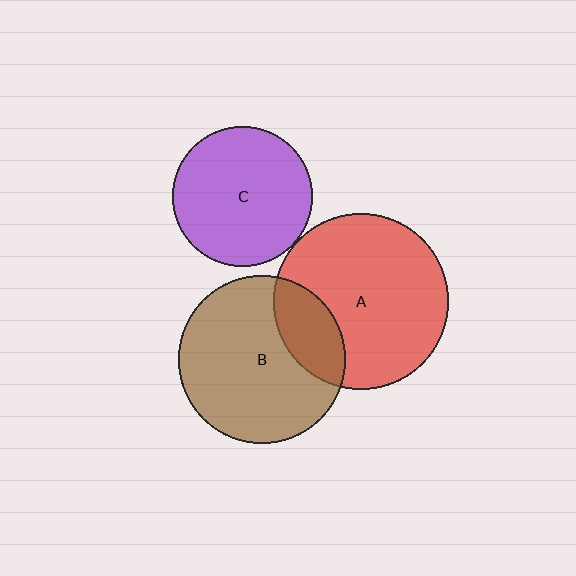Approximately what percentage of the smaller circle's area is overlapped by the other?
Approximately 25%.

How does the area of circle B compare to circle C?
Approximately 1.4 times.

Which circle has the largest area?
Circle A (red).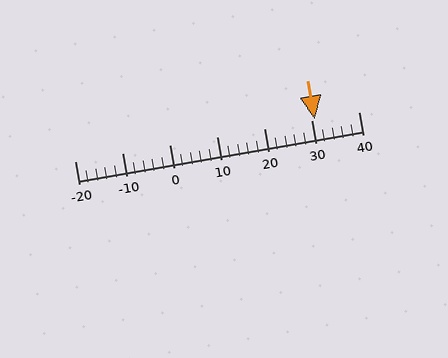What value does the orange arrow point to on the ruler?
The orange arrow points to approximately 31.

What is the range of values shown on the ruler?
The ruler shows values from -20 to 40.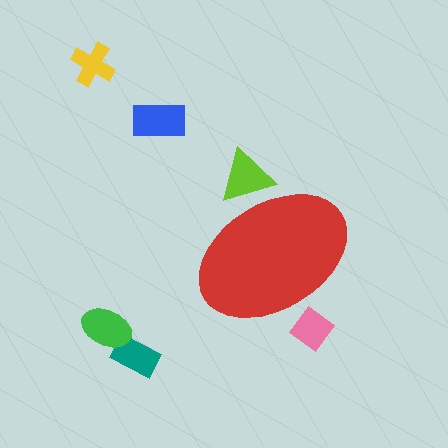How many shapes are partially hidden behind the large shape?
2 shapes are partially hidden.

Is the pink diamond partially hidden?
Yes, the pink diamond is partially hidden behind the red ellipse.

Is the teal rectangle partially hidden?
No, the teal rectangle is fully visible.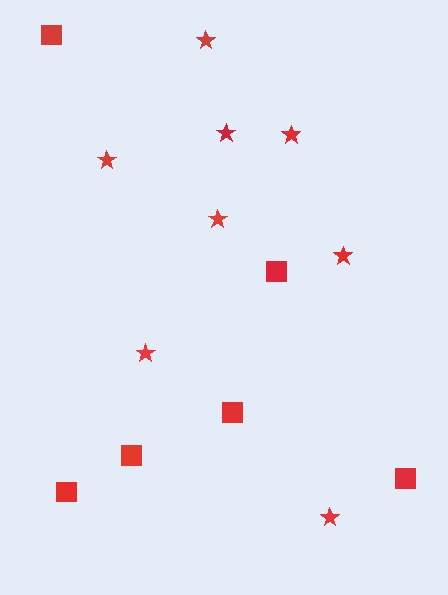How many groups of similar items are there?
There are 2 groups: one group of squares (6) and one group of stars (8).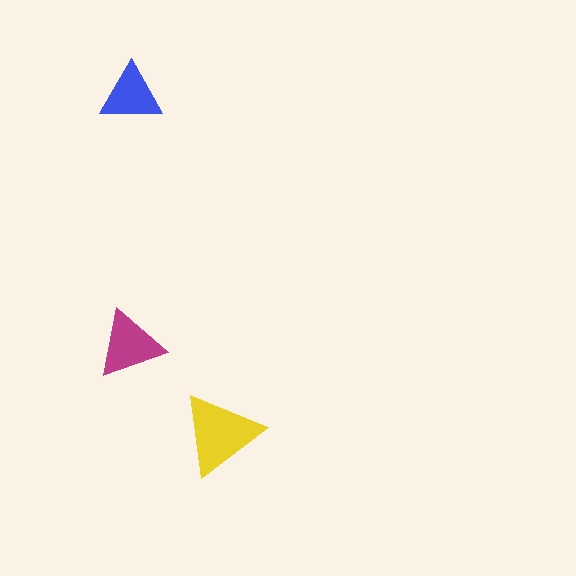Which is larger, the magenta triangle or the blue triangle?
The magenta one.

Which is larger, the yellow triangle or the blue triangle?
The yellow one.